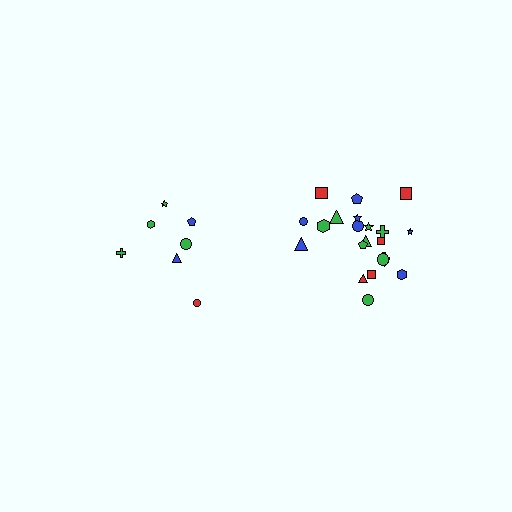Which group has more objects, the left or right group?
The right group.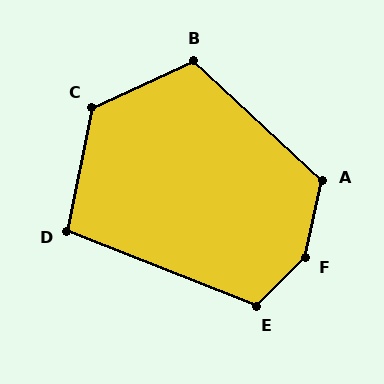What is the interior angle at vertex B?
Approximately 113 degrees (obtuse).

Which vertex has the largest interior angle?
F, at approximately 147 degrees.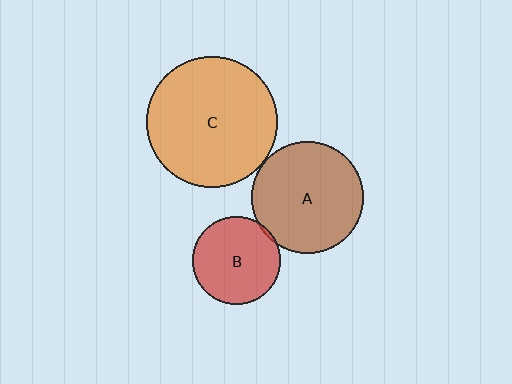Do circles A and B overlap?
Yes.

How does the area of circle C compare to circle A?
Approximately 1.4 times.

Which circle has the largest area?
Circle C (orange).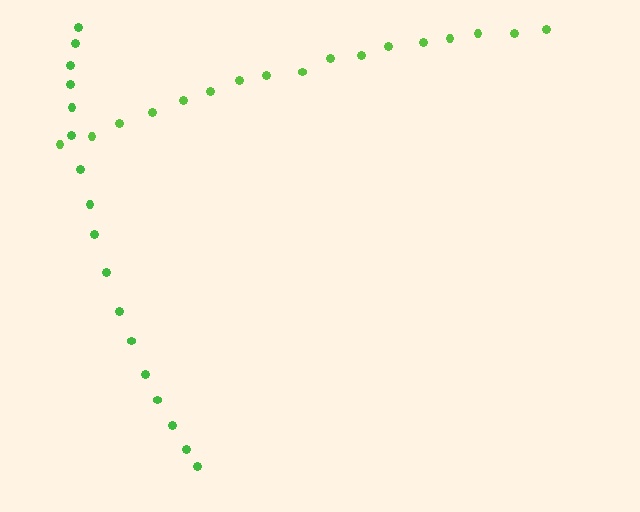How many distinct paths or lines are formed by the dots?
There are 2 distinct paths.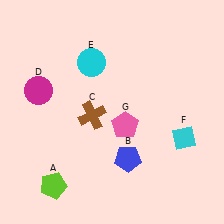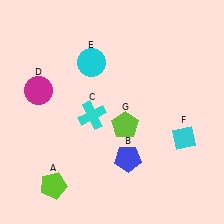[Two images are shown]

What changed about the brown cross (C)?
In Image 1, C is brown. In Image 2, it changed to cyan.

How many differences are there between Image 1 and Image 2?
There are 2 differences between the two images.